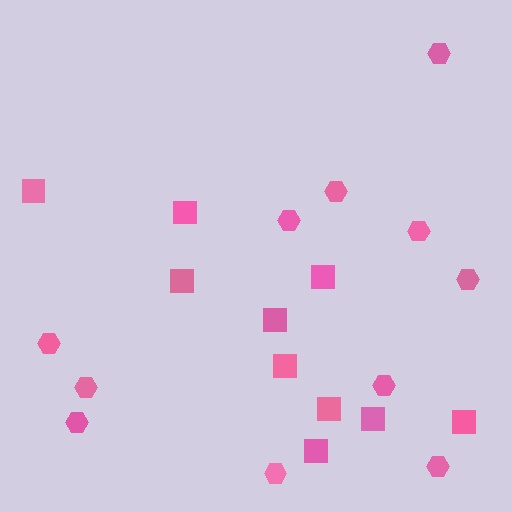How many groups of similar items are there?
There are 2 groups: one group of hexagons (11) and one group of squares (10).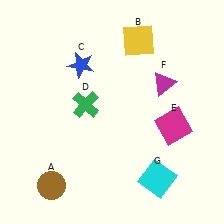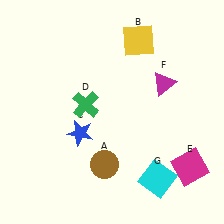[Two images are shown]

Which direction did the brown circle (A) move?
The brown circle (A) moved right.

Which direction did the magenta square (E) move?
The magenta square (E) moved down.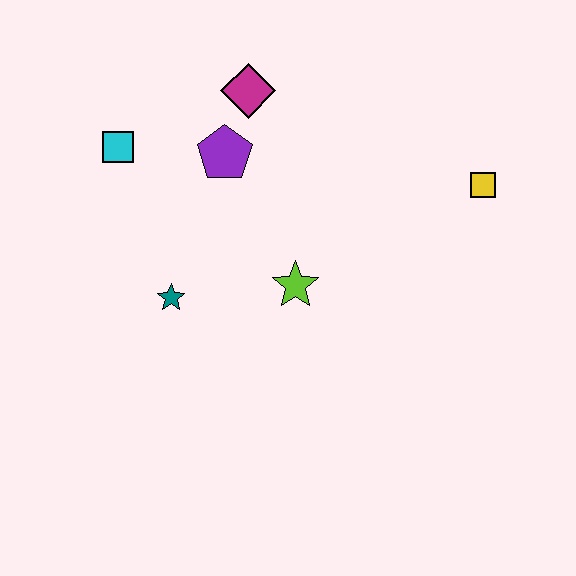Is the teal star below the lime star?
Yes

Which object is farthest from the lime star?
The cyan square is farthest from the lime star.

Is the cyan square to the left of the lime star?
Yes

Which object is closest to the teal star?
The lime star is closest to the teal star.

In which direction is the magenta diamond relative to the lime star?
The magenta diamond is above the lime star.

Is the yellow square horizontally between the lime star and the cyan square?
No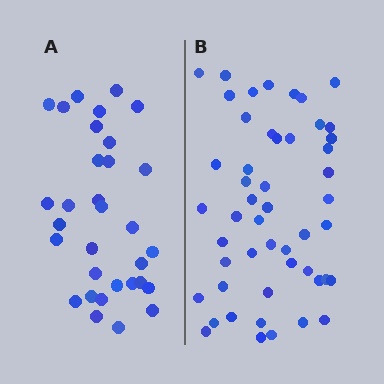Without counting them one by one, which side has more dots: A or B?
Region B (the right region) has more dots.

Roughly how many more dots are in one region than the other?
Region B has approximately 20 more dots than region A.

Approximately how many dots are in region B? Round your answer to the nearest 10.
About 50 dots.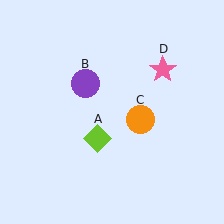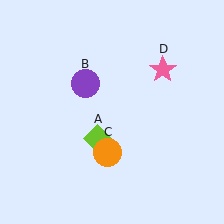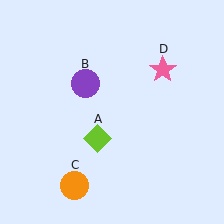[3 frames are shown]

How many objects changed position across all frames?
1 object changed position: orange circle (object C).